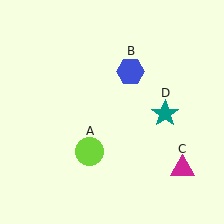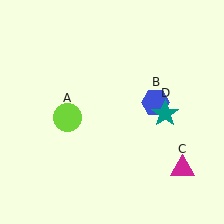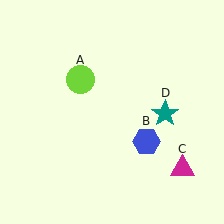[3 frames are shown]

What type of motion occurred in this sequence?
The lime circle (object A), blue hexagon (object B) rotated clockwise around the center of the scene.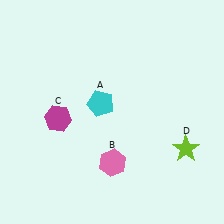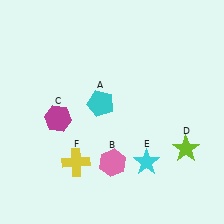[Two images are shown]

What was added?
A cyan star (E), a yellow cross (F) were added in Image 2.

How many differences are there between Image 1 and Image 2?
There are 2 differences between the two images.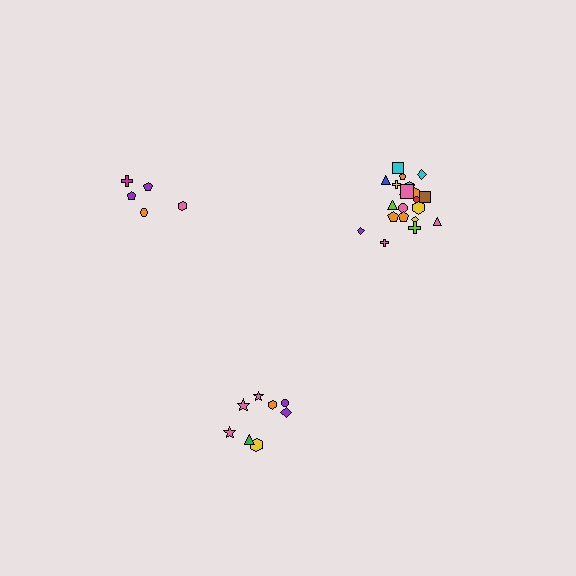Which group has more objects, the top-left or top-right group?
The top-right group.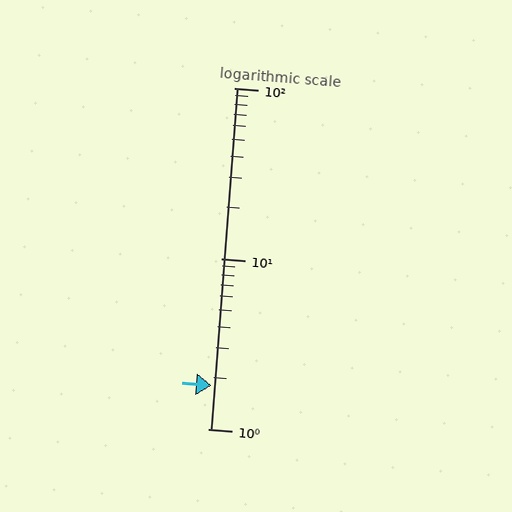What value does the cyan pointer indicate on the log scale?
The pointer indicates approximately 1.8.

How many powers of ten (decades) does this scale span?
The scale spans 2 decades, from 1 to 100.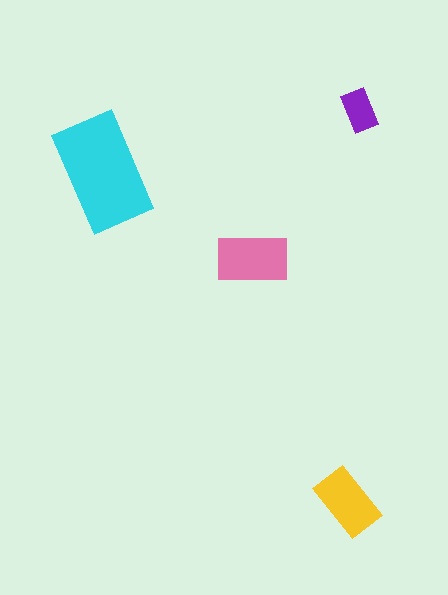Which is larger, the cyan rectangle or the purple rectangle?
The cyan one.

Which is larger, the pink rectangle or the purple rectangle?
The pink one.